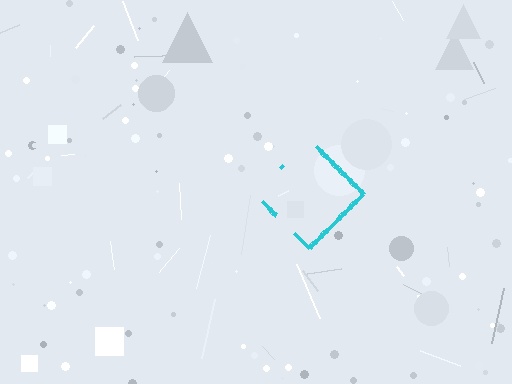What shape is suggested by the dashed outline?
The dashed outline suggests a diamond.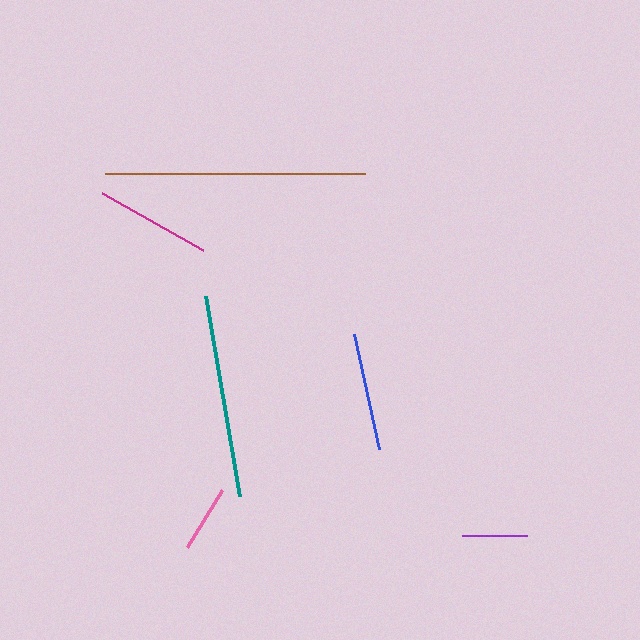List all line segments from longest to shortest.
From longest to shortest: brown, teal, blue, magenta, pink, purple.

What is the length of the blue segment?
The blue segment is approximately 119 pixels long.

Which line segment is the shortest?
The purple line is the shortest at approximately 66 pixels.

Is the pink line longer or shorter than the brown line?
The brown line is longer than the pink line.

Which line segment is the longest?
The brown line is the longest at approximately 260 pixels.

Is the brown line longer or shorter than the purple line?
The brown line is longer than the purple line.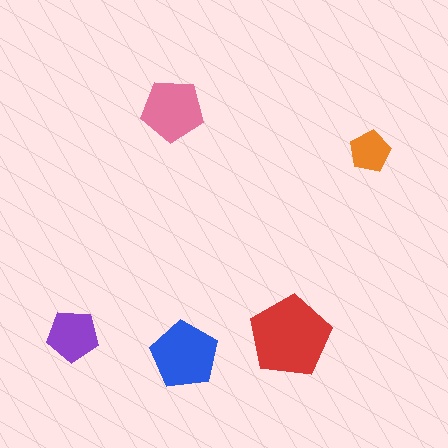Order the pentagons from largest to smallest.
the red one, the blue one, the pink one, the purple one, the orange one.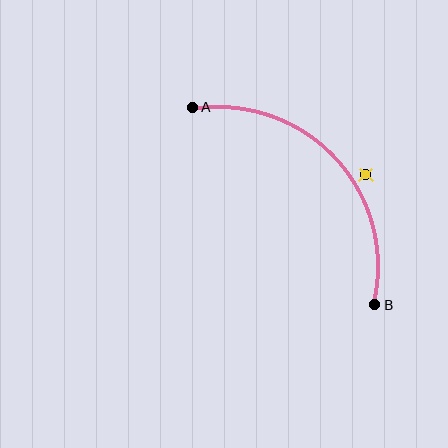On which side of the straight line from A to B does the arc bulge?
The arc bulges above and to the right of the straight line connecting A and B.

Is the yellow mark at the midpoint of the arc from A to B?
No — the yellow mark does not lie on the arc at all. It sits slightly outside the curve.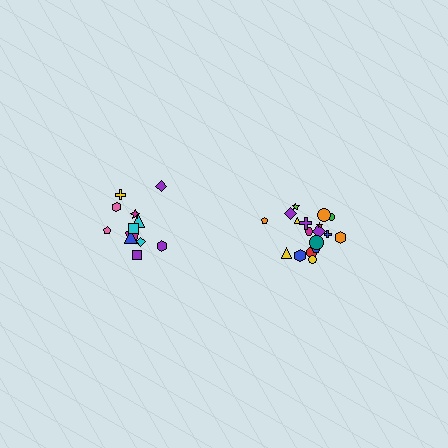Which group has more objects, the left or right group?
The right group.